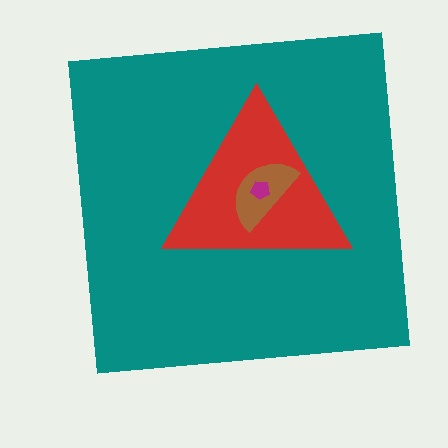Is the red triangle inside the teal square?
Yes.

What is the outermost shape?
The teal square.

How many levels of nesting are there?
4.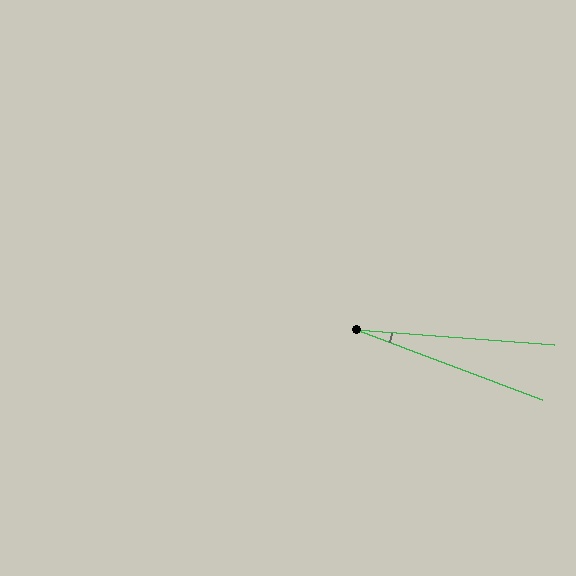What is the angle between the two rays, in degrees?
Approximately 16 degrees.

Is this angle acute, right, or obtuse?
It is acute.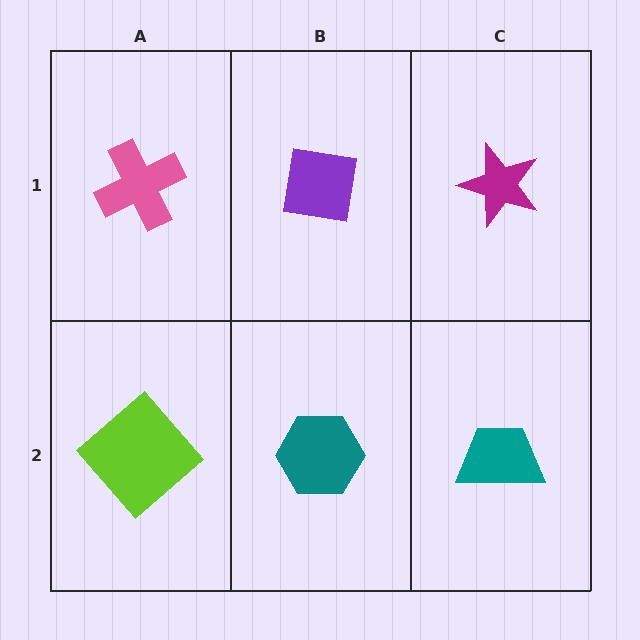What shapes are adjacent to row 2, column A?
A pink cross (row 1, column A), a teal hexagon (row 2, column B).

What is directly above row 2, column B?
A purple square.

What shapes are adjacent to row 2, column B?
A purple square (row 1, column B), a lime diamond (row 2, column A), a teal trapezoid (row 2, column C).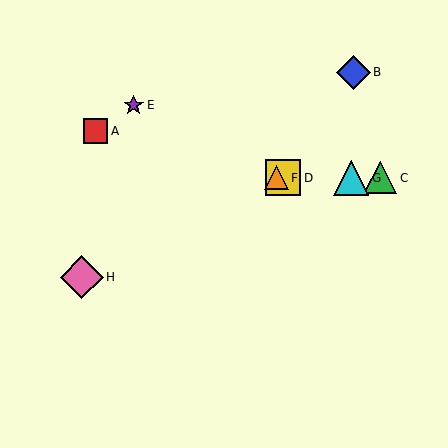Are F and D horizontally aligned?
Yes, both are at y≈178.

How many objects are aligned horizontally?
4 objects (C, D, F, G) are aligned horizontally.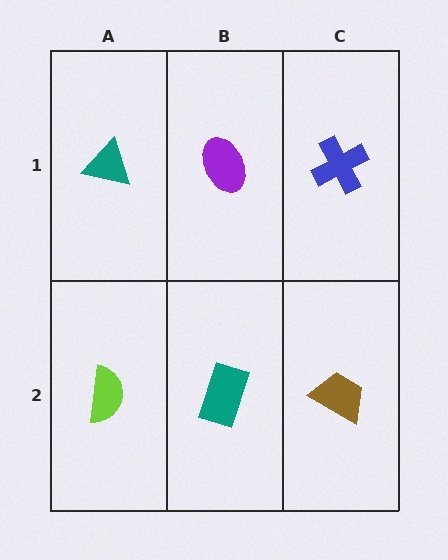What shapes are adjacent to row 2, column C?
A blue cross (row 1, column C), a teal rectangle (row 2, column B).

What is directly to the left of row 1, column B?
A teal triangle.